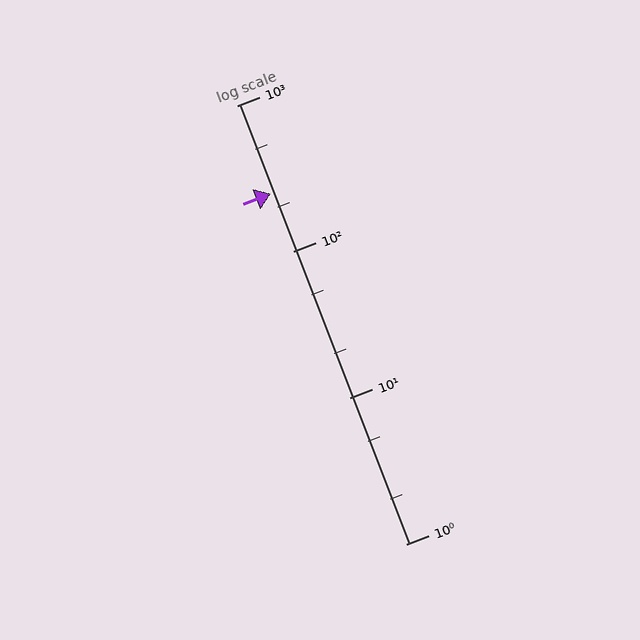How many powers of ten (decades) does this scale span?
The scale spans 3 decades, from 1 to 1000.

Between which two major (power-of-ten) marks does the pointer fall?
The pointer is between 100 and 1000.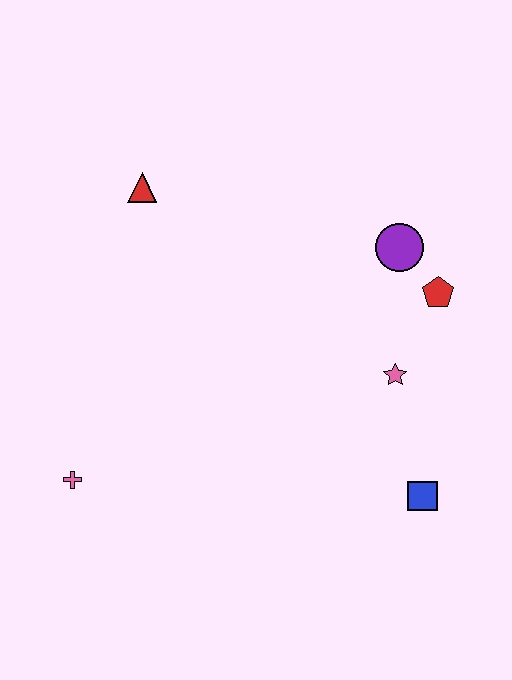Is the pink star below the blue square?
No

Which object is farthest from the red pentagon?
The pink cross is farthest from the red pentagon.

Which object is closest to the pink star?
The red pentagon is closest to the pink star.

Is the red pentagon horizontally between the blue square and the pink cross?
No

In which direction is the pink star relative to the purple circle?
The pink star is below the purple circle.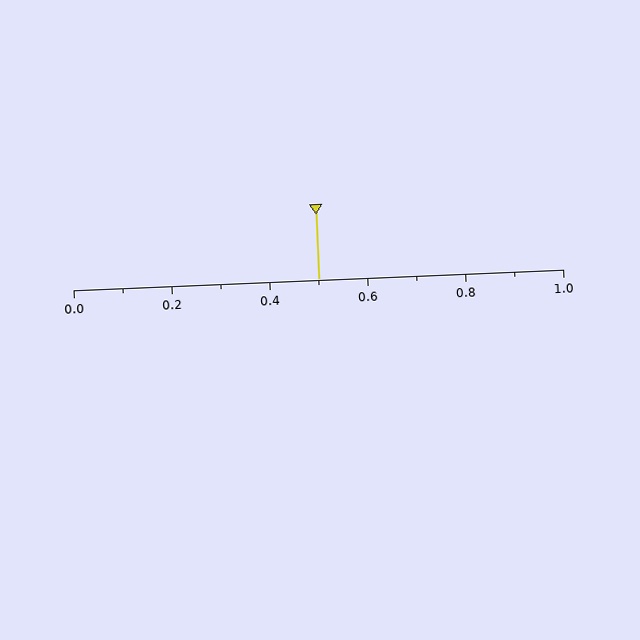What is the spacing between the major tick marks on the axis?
The major ticks are spaced 0.2 apart.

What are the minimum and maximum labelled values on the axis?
The axis runs from 0.0 to 1.0.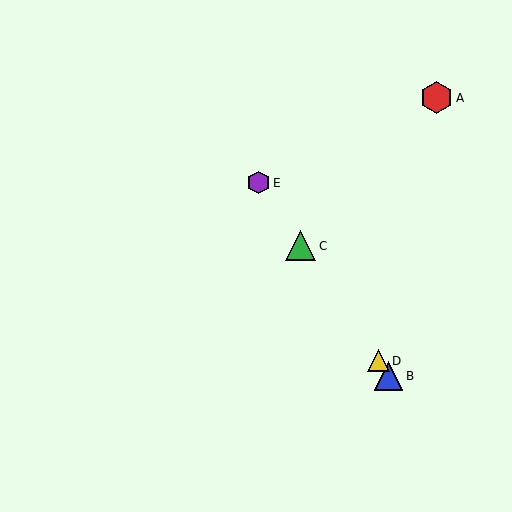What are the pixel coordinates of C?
Object C is at (301, 246).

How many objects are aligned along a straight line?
4 objects (B, C, D, E) are aligned along a straight line.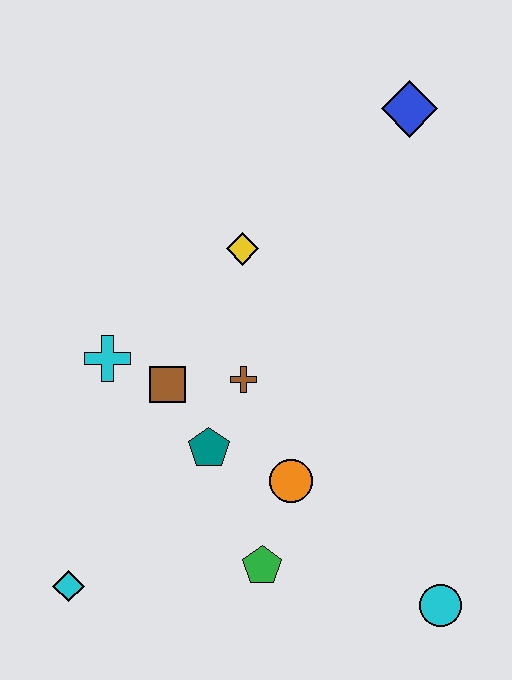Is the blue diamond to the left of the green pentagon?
No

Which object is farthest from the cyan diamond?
The blue diamond is farthest from the cyan diamond.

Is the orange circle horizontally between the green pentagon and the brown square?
No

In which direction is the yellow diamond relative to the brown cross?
The yellow diamond is above the brown cross.